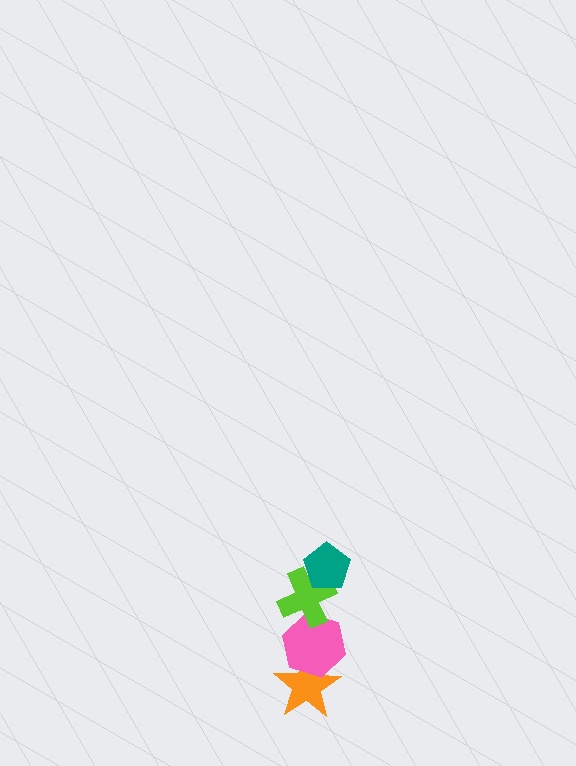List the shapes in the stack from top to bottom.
From top to bottom: the teal pentagon, the lime cross, the pink hexagon, the orange star.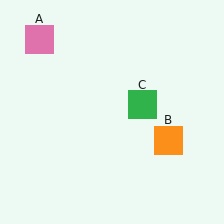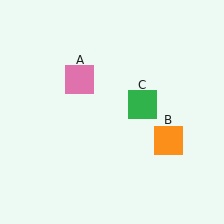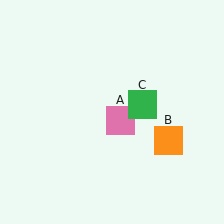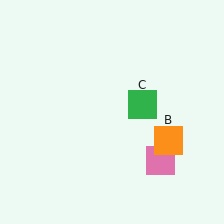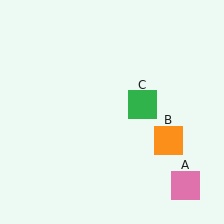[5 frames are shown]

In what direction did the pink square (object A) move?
The pink square (object A) moved down and to the right.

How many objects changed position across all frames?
1 object changed position: pink square (object A).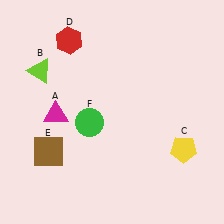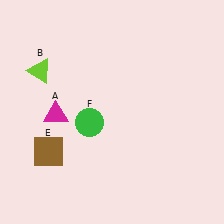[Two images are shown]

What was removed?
The yellow pentagon (C), the red hexagon (D) were removed in Image 2.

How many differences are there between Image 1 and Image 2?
There are 2 differences between the two images.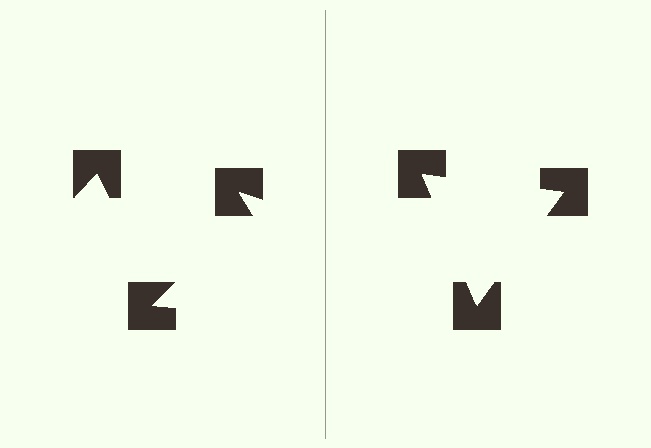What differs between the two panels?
The notched squares are positioned identically on both sides; only the wedge orientations differ. On the right they align to a triangle; on the left they are misaligned.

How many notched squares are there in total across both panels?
6 — 3 on each side.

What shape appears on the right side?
An illusory triangle.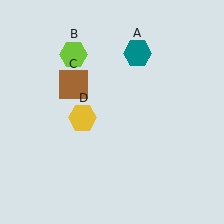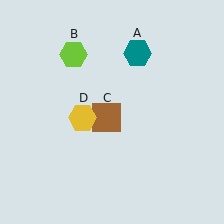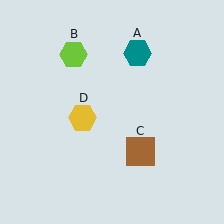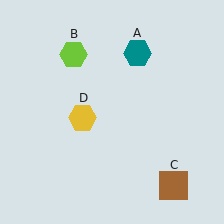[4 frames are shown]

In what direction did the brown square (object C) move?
The brown square (object C) moved down and to the right.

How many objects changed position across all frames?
1 object changed position: brown square (object C).